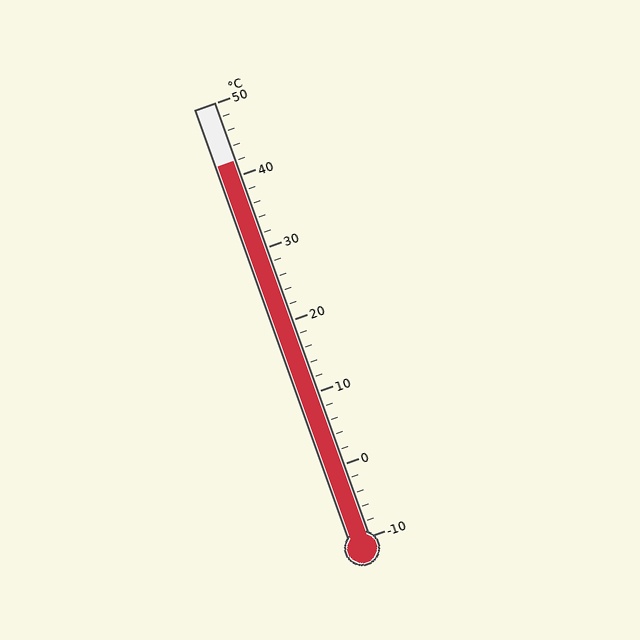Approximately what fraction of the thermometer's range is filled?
The thermometer is filled to approximately 85% of its range.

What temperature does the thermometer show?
The thermometer shows approximately 42°C.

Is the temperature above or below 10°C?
The temperature is above 10°C.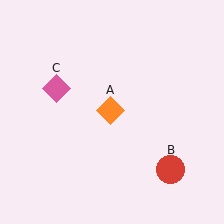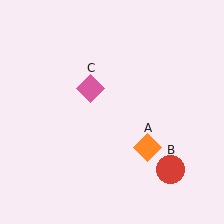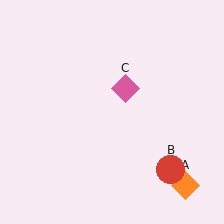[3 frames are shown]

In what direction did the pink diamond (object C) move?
The pink diamond (object C) moved right.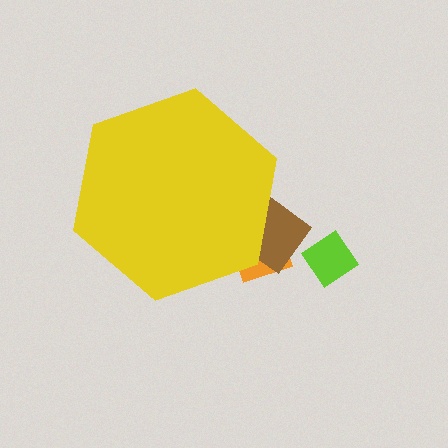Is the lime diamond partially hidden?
No, the lime diamond is fully visible.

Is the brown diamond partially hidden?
Yes, the brown diamond is partially hidden behind the yellow hexagon.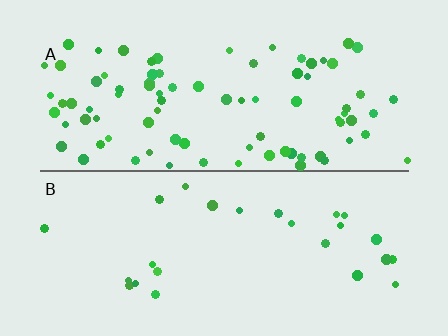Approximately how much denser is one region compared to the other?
Approximately 3.3× — region A over region B.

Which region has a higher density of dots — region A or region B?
A (the top).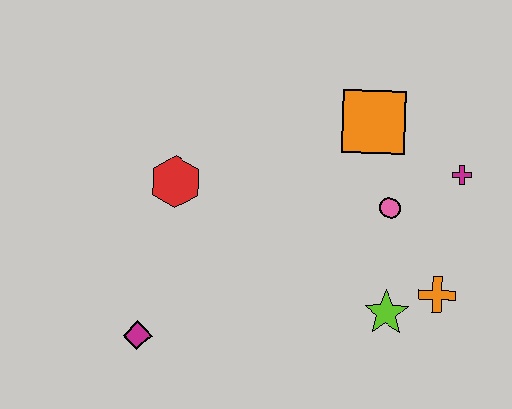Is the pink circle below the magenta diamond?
No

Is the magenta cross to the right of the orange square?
Yes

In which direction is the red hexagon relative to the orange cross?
The red hexagon is to the left of the orange cross.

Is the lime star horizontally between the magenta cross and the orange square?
Yes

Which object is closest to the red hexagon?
The magenta diamond is closest to the red hexagon.